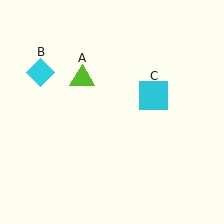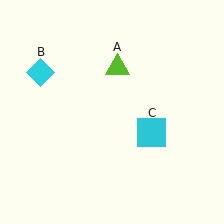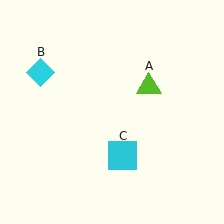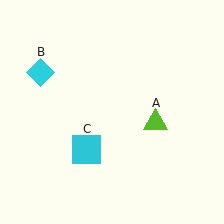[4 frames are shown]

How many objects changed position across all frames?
2 objects changed position: lime triangle (object A), cyan square (object C).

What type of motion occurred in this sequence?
The lime triangle (object A), cyan square (object C) rotated clockwise around the center of the scene.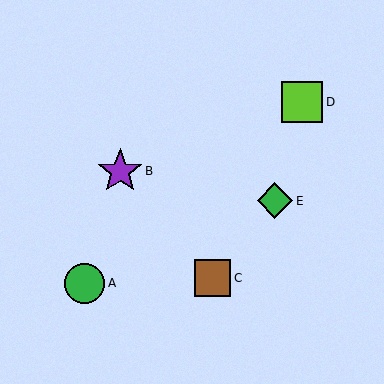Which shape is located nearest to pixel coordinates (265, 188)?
The green diamond (labeled E) at (275, 201) is nearest to that location.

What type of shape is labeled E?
Shape E is a green diamond.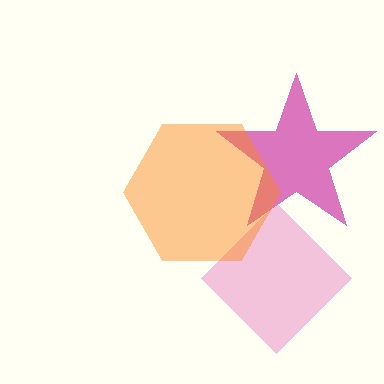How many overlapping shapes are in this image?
There are 3 overlapping shapes in the image.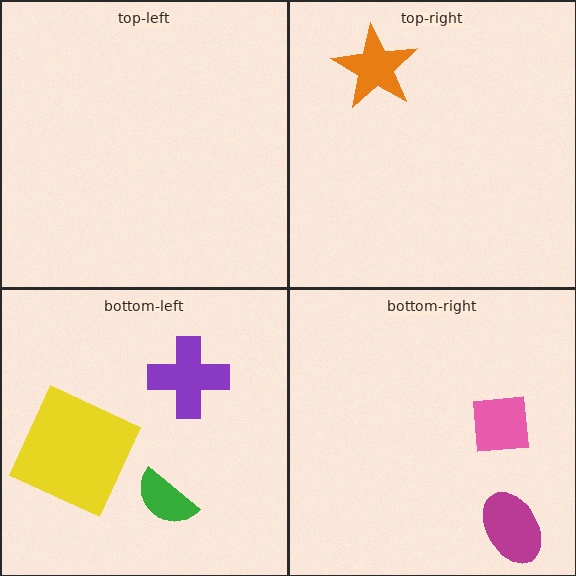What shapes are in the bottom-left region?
The green semicircle, the yellow square, the purple cross.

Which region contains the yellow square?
The bottom-left region.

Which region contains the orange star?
The top-right region.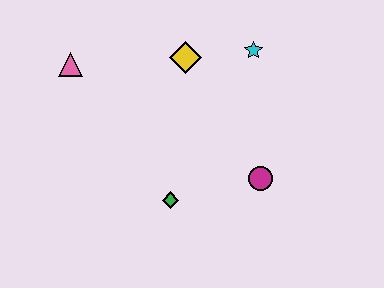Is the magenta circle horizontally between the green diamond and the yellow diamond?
No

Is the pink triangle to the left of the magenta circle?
Yes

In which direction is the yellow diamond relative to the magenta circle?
The yellow diamond is above the magenta circle.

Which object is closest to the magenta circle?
The green diamond is closest to the magenta circle.